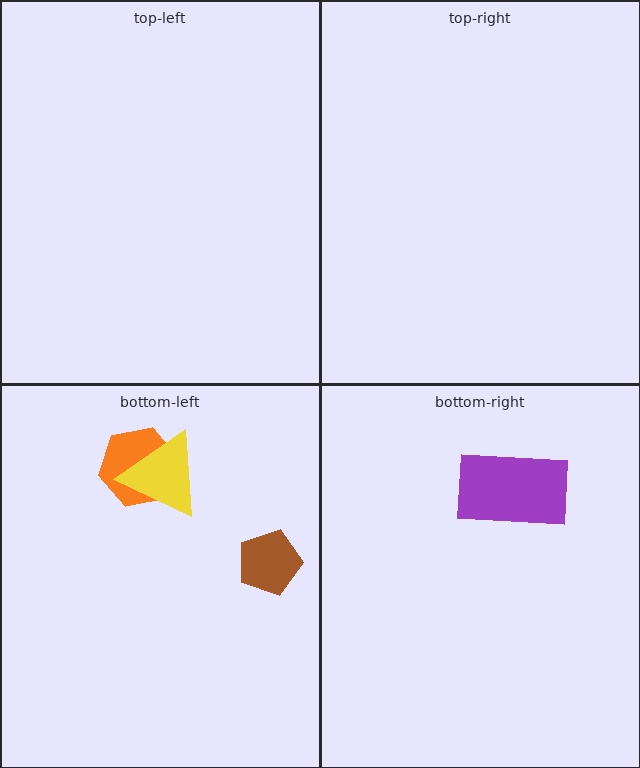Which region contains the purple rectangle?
The bottom-right region.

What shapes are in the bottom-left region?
The brown pentagon, the orange hexagon, the yellow triangle.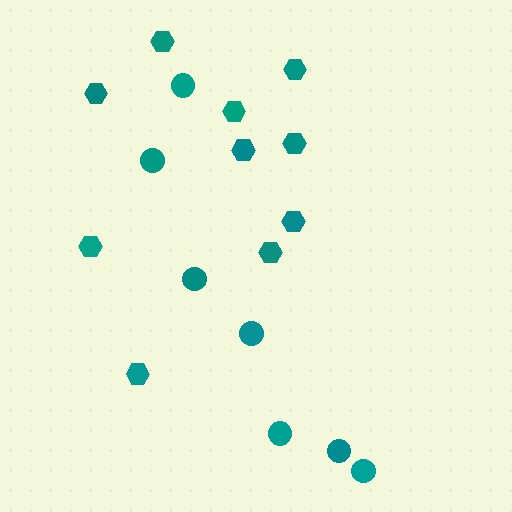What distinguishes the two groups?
There are 2 groups: one group of circles (7) and one group of hexagons (10).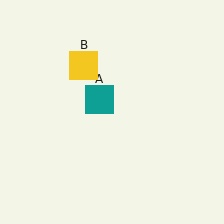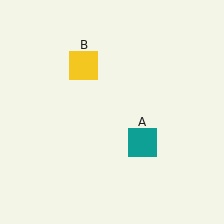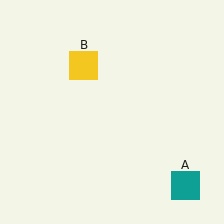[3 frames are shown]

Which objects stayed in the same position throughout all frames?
Yellow square (object B) remained stationary.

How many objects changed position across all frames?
1 object changed position: teal square (object A).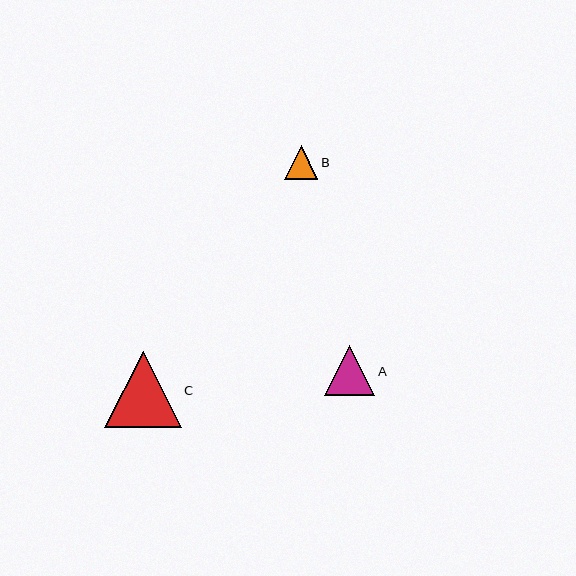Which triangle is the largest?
Triangle C is the largest with a size of approximately 76 pixels.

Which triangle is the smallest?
Triangle B is the smallest with a size of approximately 34 pixels.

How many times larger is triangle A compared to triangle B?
Triangle A is approximately 1.5 times the size of triangle B.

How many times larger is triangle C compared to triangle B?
Triangle C is approximately 2.3 times the size of triangle B.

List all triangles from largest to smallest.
From largest to smallest: C, A, B.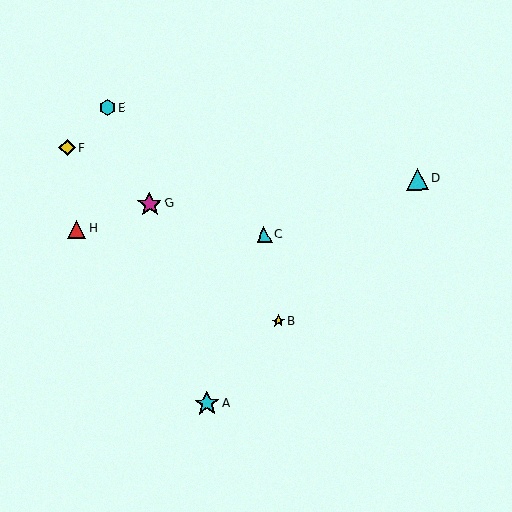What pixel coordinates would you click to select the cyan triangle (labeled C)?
Click at (264, 234) to select the cyan triangle C.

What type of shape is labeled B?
Shape B is a yellow star.